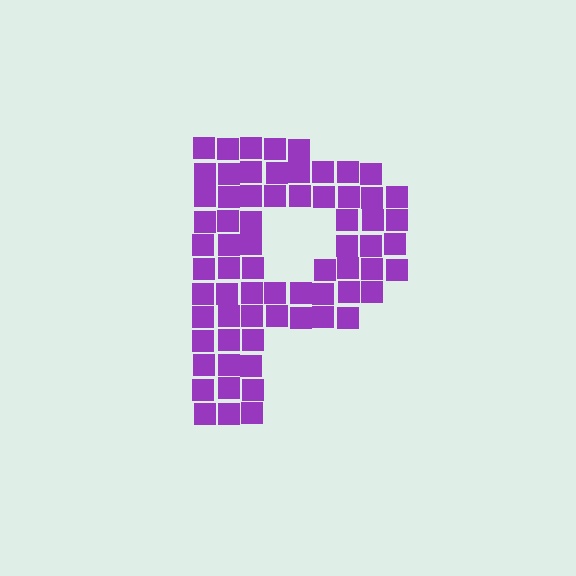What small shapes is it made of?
It is made of small squares.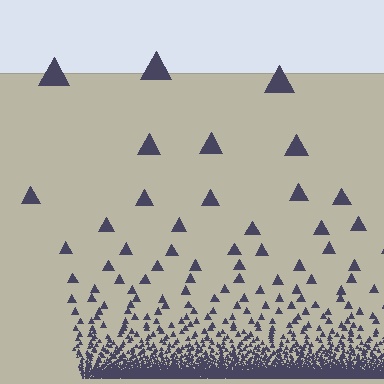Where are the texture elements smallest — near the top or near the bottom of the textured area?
Near the bottom.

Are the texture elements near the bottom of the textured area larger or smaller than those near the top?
Smaller. The gradient is inverted — elements near the bottom are smaller and denser.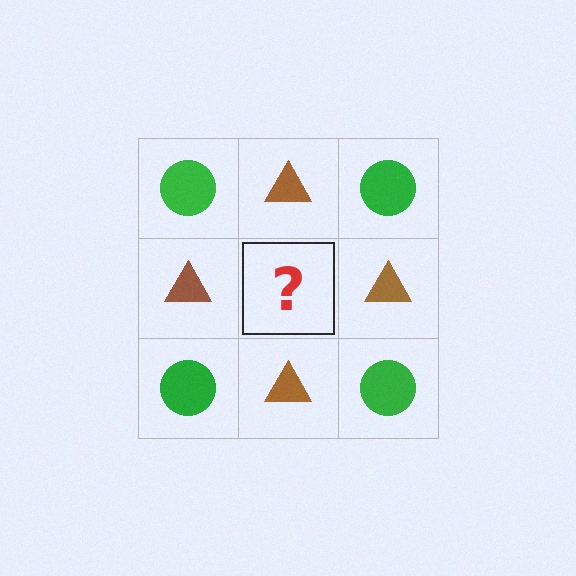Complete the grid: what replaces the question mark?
The question mark should be replaced with a green circle.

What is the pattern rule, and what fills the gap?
The rule is that it alternates green circle and brown triangle in a checkerboard pattern. The gap should be filled with a green circle.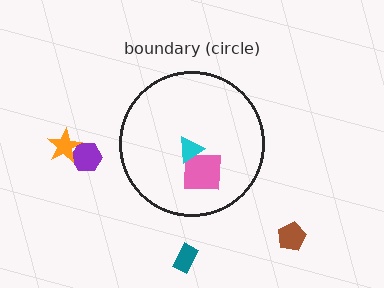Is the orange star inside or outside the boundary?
Outside.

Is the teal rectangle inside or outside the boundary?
Outside.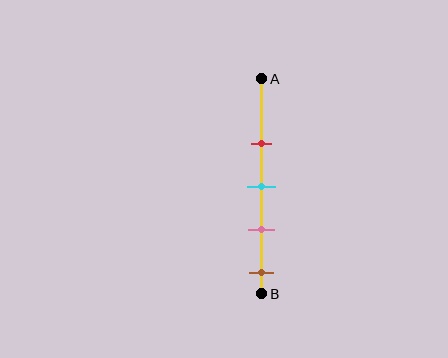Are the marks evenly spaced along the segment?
Yes, the marks are approximately evenly spaced.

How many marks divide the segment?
There are 4 marks dividing the segment.